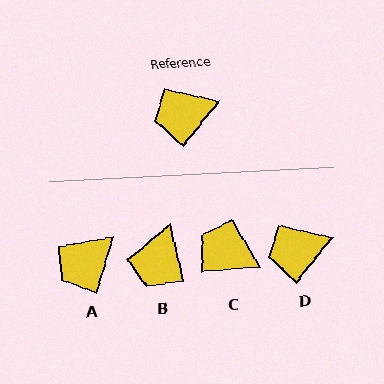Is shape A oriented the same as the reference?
No, it is off by about 22 degrees.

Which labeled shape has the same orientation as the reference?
D.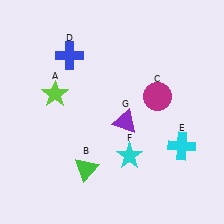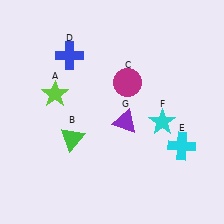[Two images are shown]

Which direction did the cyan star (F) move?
The cyan star (F) moved up.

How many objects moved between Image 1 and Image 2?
3 objects moved between the two images.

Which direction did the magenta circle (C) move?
The magenta circle (C) moved left.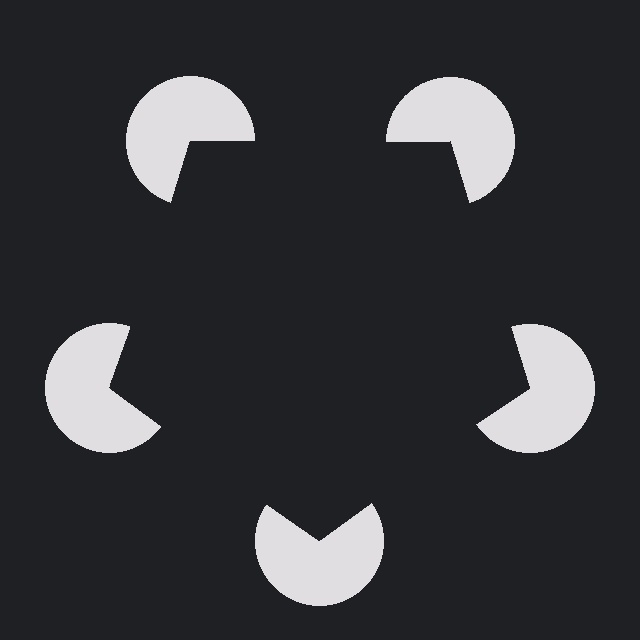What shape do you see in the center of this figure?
An illusory pentagon — its edges are inferred from the aligned wedge cuts in the pac-man discs, not physically drawn.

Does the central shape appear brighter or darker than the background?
It typically appears slightly darker than the background, even though no actual brightness change is drawn.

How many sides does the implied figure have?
5 sides.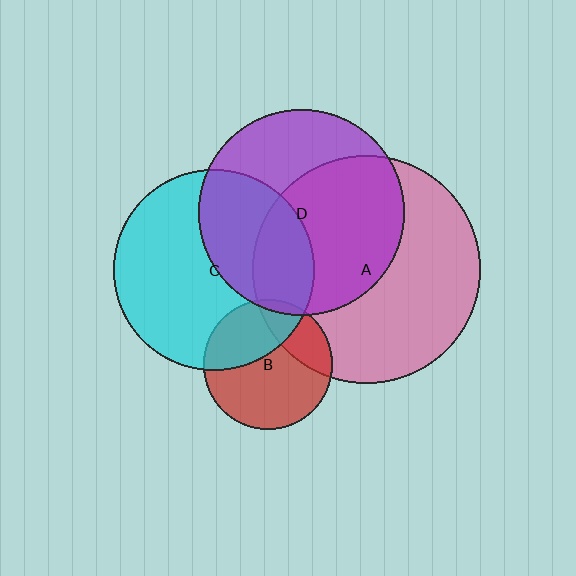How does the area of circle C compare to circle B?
Approximately 2.4 times.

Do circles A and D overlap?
Yes.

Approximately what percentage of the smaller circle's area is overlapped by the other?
Approximately 55%.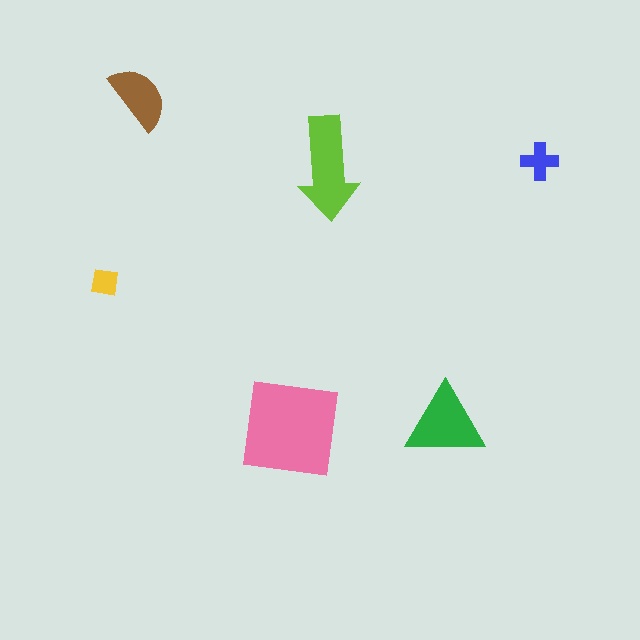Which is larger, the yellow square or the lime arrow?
The lime arrow.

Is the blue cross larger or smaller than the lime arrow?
Smaller.